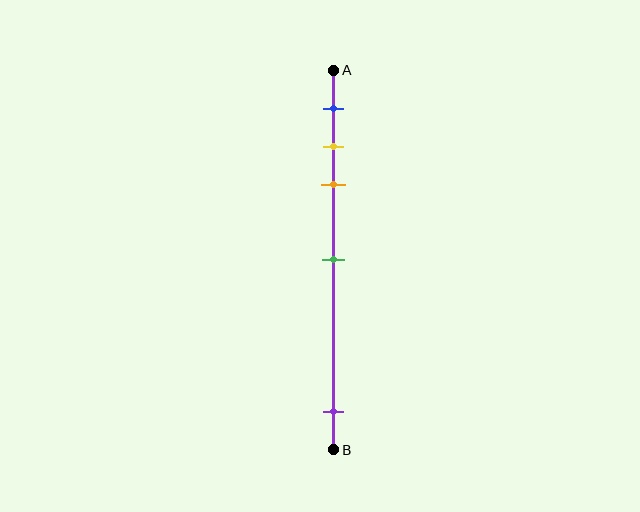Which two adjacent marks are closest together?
The yellow and orange marks are the closest adjacent pair.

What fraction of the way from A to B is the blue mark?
The blue mark is approximately 10% (0.1) of the way from A to B.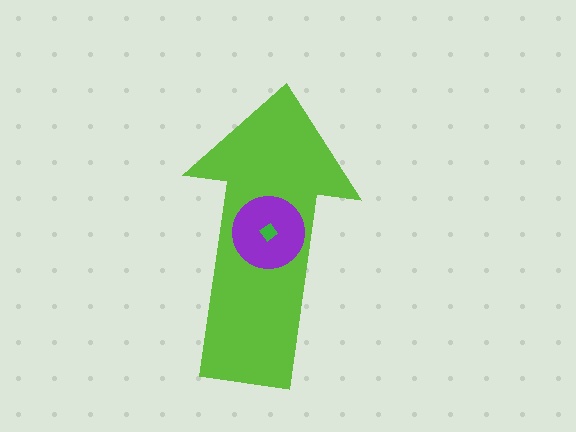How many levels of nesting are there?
3.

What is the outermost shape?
The lime arrow.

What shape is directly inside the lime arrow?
The purple circle.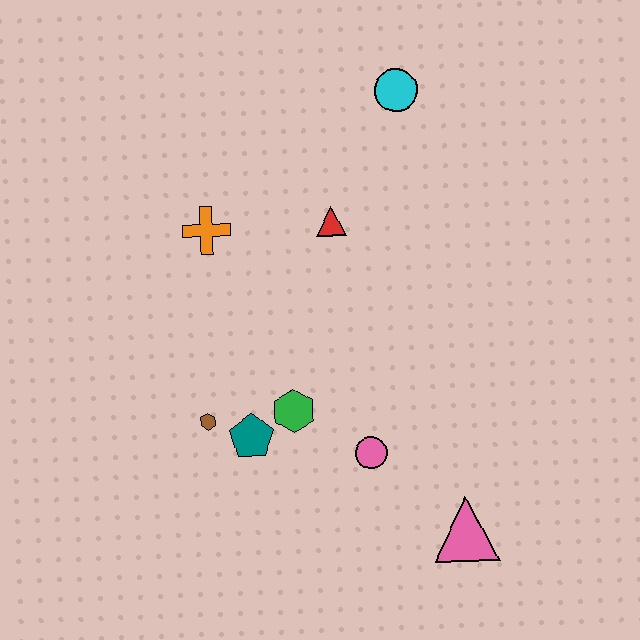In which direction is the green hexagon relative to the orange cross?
The green hexagon is below the orange cross.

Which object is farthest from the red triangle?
The pink triangle is farthest from the red triangle.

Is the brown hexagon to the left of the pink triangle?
Yes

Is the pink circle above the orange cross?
No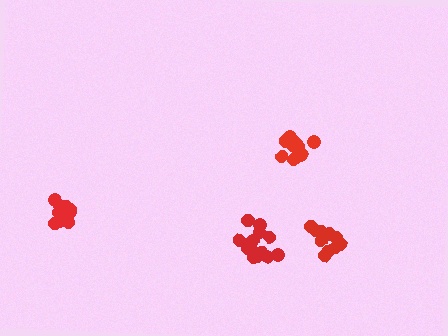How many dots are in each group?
Group 1: 14 dots, Group 2: 10 dots, Group 3: 15 dots, Group 4: 13 dots (52 total).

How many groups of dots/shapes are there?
There are 4 groups.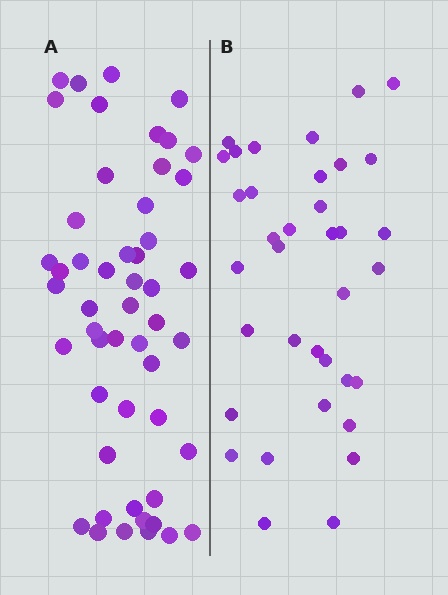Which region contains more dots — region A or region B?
Region A (the left region) has more dots.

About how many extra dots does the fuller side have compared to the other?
Region A has approximately 15 more dots than region B.